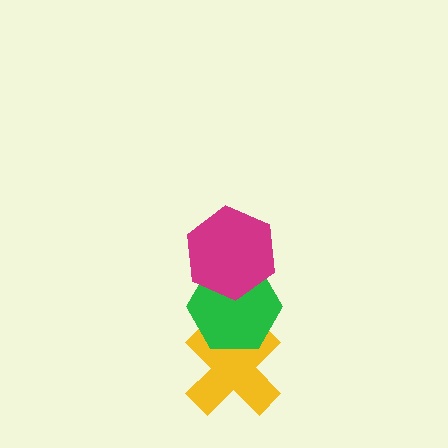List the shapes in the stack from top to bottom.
From top to bottom: the magenta hexagon, the green hexagon, the yellow cross.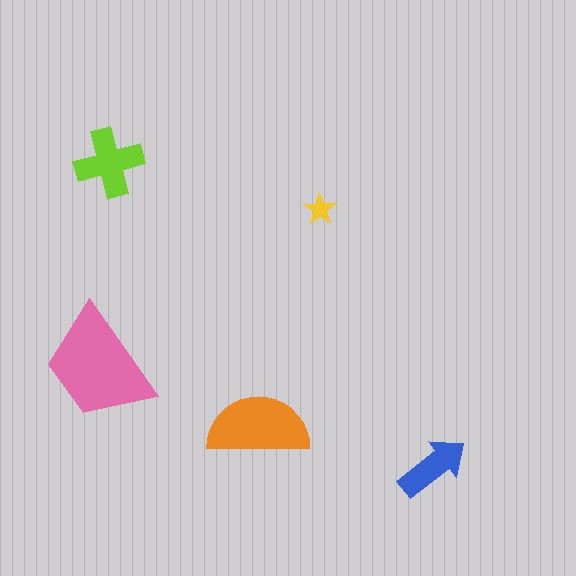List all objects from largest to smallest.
The pink trapezoid, the orange semicircle, the lime cross, the blue arrow, the yellow star.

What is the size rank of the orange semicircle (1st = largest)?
2nd.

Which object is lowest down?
The blue arrow is bottommost.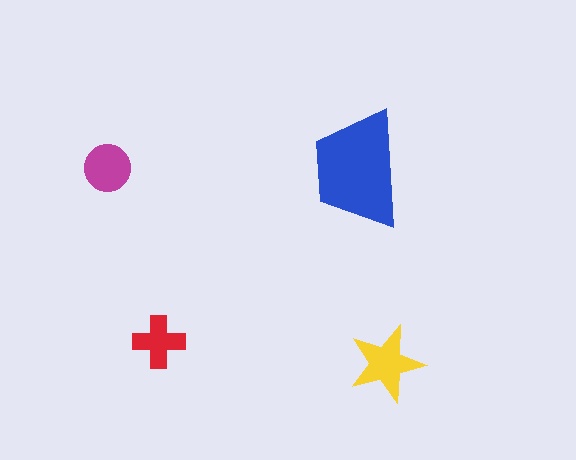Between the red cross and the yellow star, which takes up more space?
The yellow star.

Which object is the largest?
The blue trapezoid.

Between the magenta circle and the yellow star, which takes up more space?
The yellow star.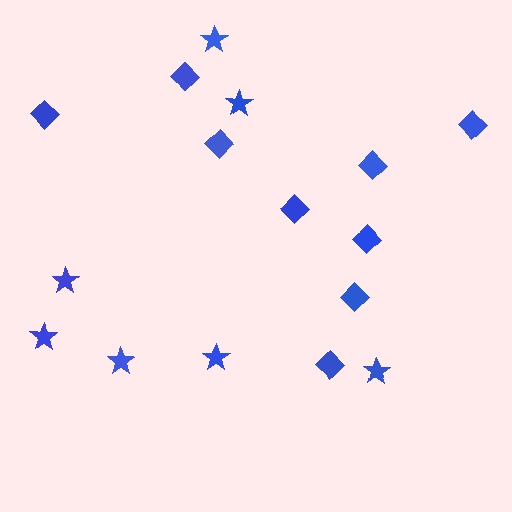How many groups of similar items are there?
There are 2 groups: one group of diamonds (9) and one group of stars (7).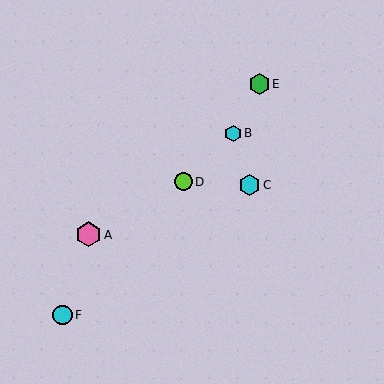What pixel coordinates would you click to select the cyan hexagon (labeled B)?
Click at (233, 134) to select the cyan hexagon B.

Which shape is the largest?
The pink hexagon (labeled A) is the largest.